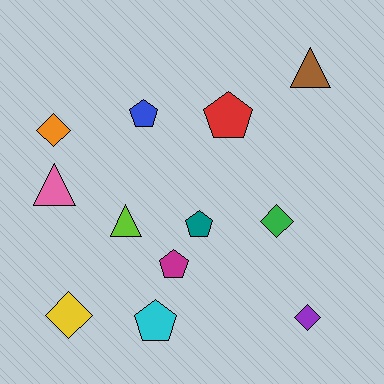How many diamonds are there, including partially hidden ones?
There are 4 diamonds.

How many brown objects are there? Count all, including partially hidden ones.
There is 1 brown object.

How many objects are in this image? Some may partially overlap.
There are 12 objects.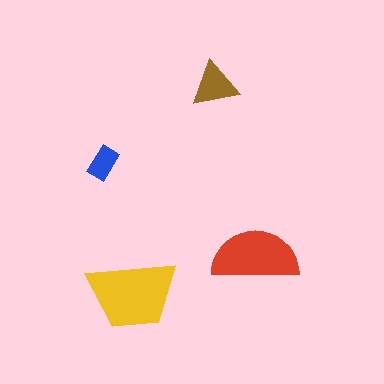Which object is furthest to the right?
The red semicircle is rightmost.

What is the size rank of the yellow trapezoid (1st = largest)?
1st.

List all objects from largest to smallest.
The yellow trapezoid, the red semicircle, the brown triangle, the blue rectangle.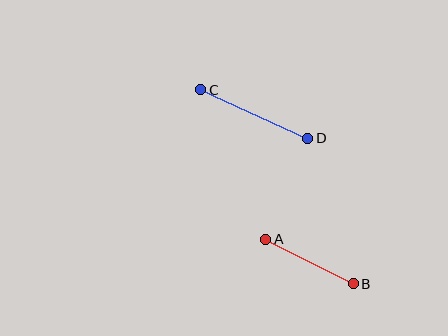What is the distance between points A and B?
The distance is approximately 98 pixels.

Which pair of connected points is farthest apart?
Points C and D are farthest apart.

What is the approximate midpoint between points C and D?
The midpoint is at approximately (254, 114) pixels.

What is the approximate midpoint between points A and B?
The midpoint is at approximately (309, 262) pixels.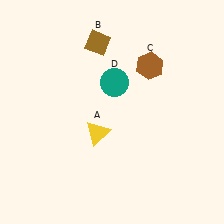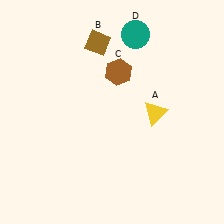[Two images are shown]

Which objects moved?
The objects that moved are: the yellow triangle (A), the brown hexagon (C), the teal circle (D).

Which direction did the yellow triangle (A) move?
The yellow triangle (A) moved right.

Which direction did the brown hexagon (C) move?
The brown hexagon (C) moved left.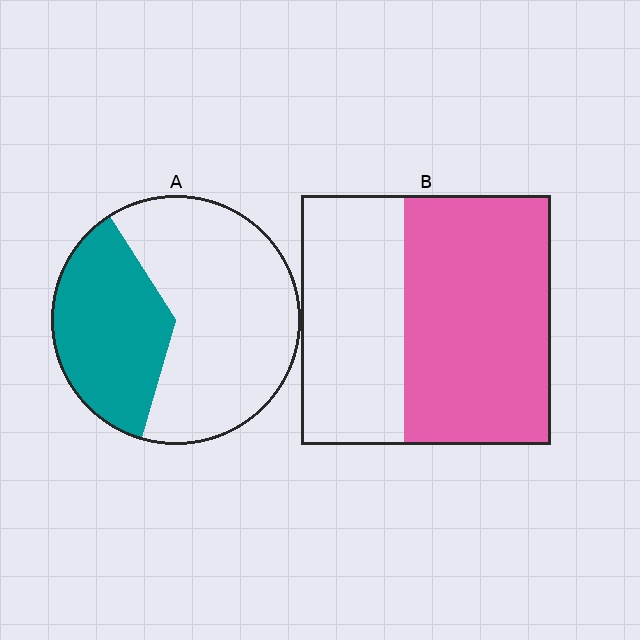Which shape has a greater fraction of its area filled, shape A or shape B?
Shape B.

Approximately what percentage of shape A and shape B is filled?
A is approximately 35% and B is approximately 60%.